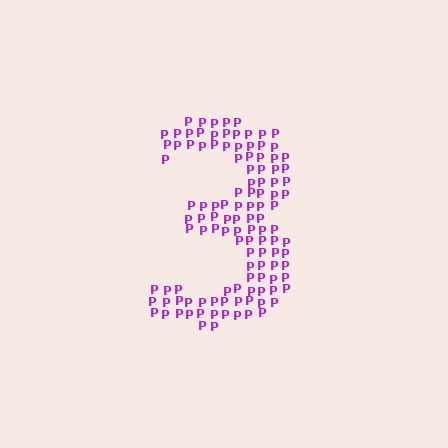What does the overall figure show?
The overall figure shows the digit 3.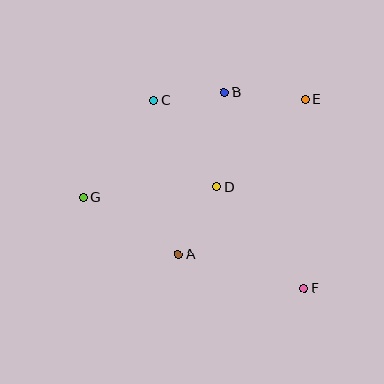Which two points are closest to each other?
Points B and C are closest to each other.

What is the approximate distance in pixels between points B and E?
The distance between B and E is approximately 81 pixels.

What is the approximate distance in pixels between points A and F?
The distance between A and F is approximately 131 pixels.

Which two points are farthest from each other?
Points E and G are farthest from each other.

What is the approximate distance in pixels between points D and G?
The distance between D and G is approximately 134 pixels.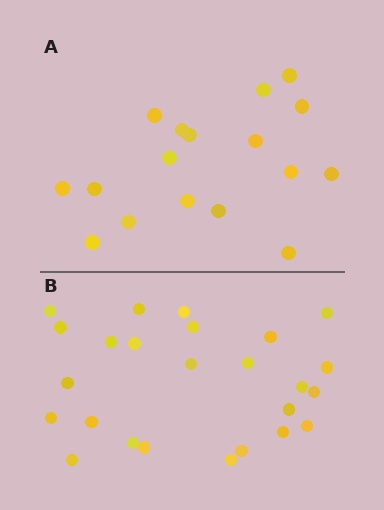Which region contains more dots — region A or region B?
Region B (the bottom region) has more dots.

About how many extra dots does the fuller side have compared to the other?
Region B has roughly 8 or so more dots than region A.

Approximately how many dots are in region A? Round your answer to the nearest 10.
About 20 dots. (The exact count is 17, which rounds to 20.)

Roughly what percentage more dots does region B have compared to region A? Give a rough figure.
About 45% more.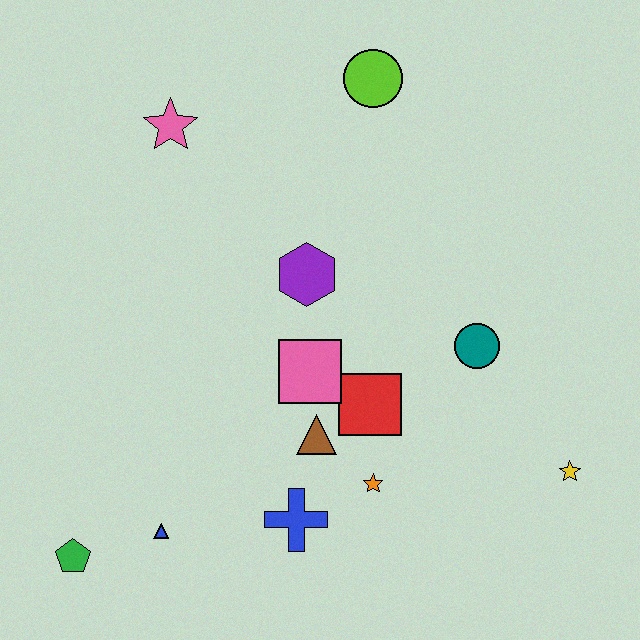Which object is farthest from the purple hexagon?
The green pentagon is farthest from the purple hexagon.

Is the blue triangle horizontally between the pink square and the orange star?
No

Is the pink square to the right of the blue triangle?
Yes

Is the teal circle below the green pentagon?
No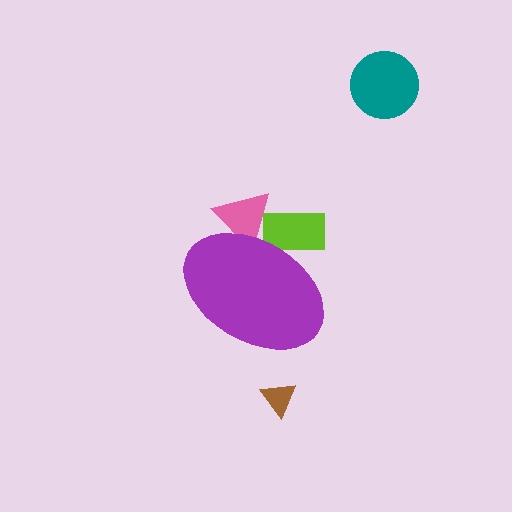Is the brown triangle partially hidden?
No, the brown triangle is fully visible.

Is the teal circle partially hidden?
No, the teal circle is fully visible.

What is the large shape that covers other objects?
A purple ellipse.